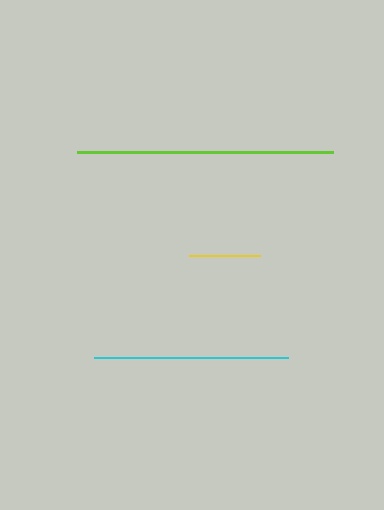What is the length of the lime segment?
The lime segment is approximately 257 pixels long.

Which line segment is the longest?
The lime line is the longest at approximately 257 pixels.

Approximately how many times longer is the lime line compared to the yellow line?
The lime line is approximately 3.6 times the length of the yellow line.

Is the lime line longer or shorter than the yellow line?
The lime line is longer than the yellow line.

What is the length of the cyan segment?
The cyan segment is approximately 195 pixels long.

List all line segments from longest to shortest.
From longest to shortest: lime, cyan, yellow.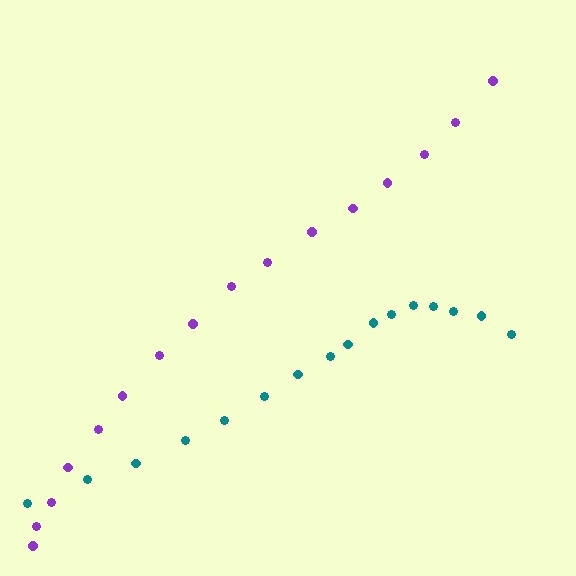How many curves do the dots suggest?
There are 2 distinct paths.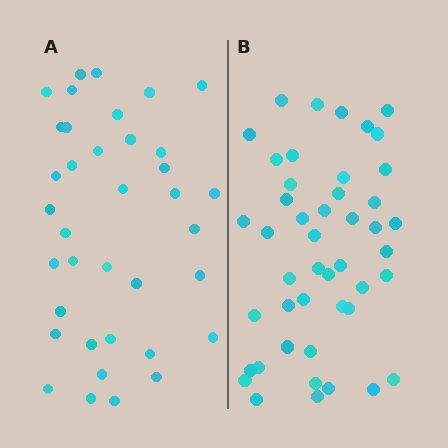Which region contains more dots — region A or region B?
Region B (the right region) has more dots.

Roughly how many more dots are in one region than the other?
Region B has roughly 8 or so more dots than region A.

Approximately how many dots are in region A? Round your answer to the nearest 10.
About 40 dots. (The exact count is 37, which rounds to 40.)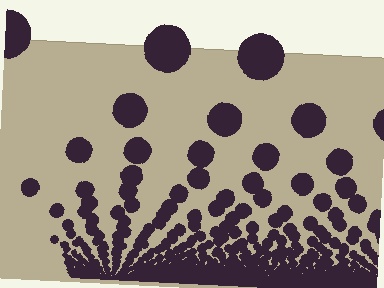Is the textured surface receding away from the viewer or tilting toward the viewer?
The surface appears to tilt toward the viewer. Texture elements get larger and sparser toward the top.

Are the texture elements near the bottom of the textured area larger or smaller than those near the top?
Smaller. The gradient is inverted — elements near the bottom are smaller and denser.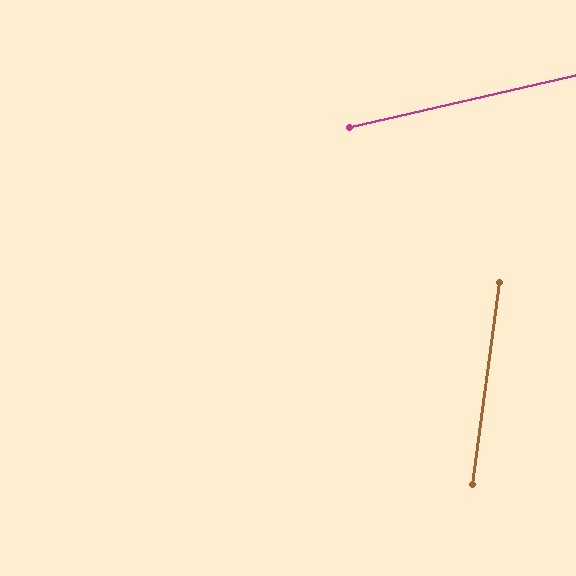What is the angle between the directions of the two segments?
Approximately 69 degrees.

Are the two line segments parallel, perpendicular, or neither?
Neither parallel nor perpendicular — they differ by about 69°.